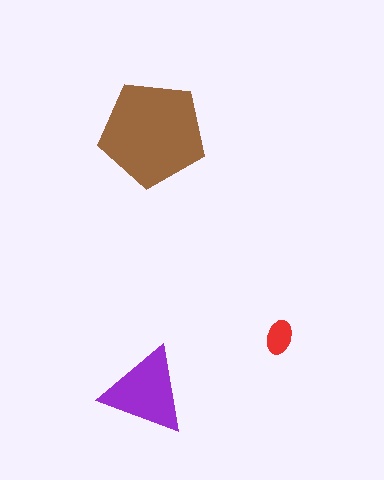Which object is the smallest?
The red ellipse.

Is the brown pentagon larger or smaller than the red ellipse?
Larger.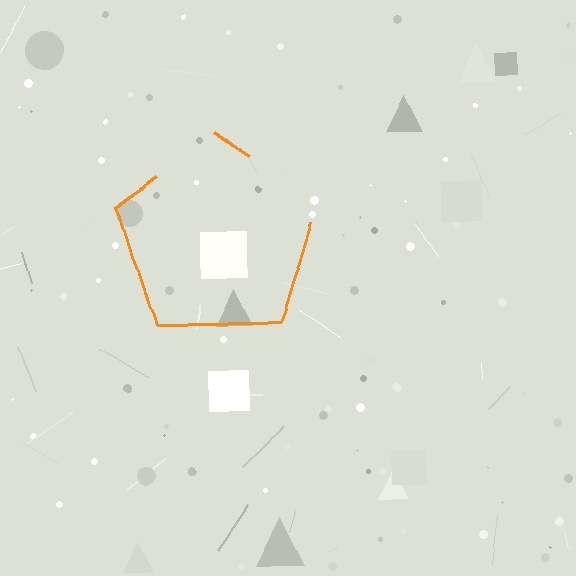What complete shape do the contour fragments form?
The contour fragments form a pentagon.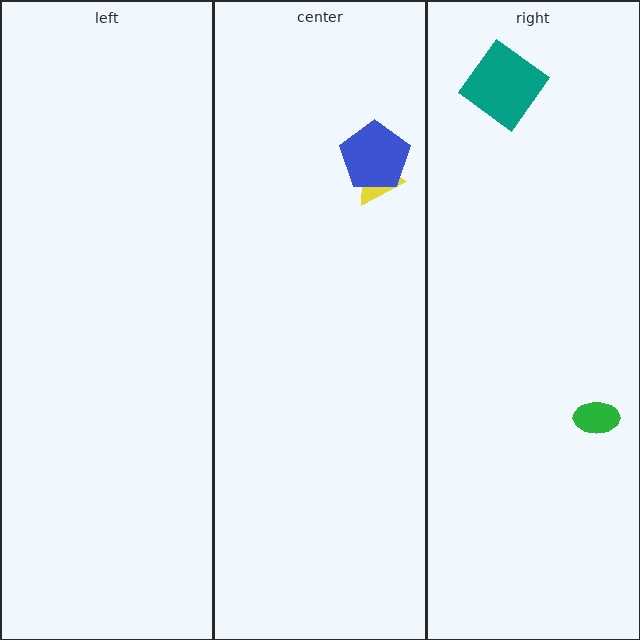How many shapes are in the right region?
2.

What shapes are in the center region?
The yellow triangle, the blue pentagon.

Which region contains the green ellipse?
The right region.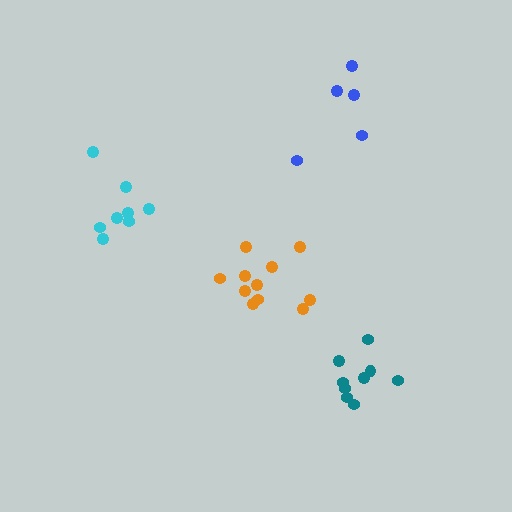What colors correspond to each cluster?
The clusters are colored: blue, cyan, teal, orange.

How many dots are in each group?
Group 1: 5 dots, Group 2: 8 dots, Group 3: 9 dots, Group 4: 11 dots (33 total).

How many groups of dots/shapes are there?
There are 4 groups.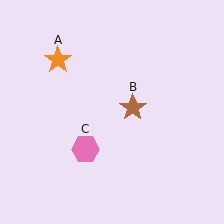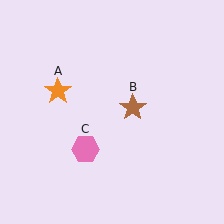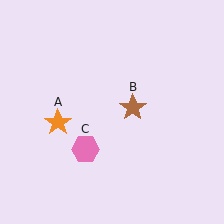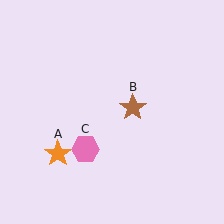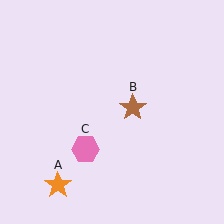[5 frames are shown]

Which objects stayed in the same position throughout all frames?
Brown star (object B) and pink hexagon (object C) remained stationary.